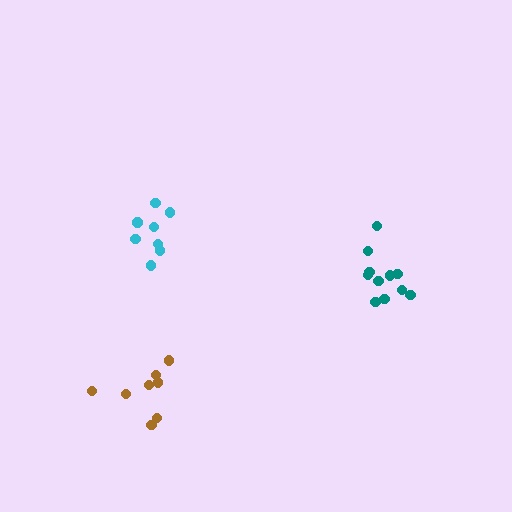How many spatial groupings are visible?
There are 3 spatial groupings.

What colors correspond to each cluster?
The clusters are colored: cyan, teal, brown.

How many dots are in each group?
Group 1: 8 dots, Group 2: 11 dots, Group 3: 8 dots (27 total).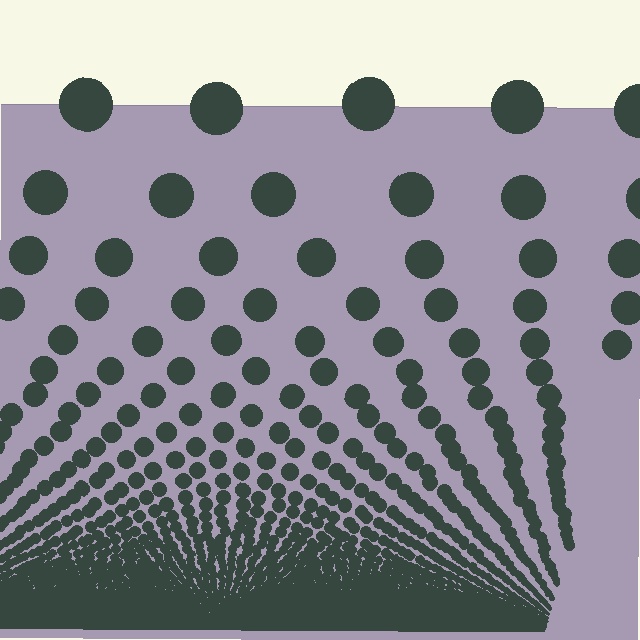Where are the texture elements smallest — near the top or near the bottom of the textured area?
Near the bottom.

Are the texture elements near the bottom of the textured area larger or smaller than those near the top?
Smaller. The gradient is inverted — elements near the bottom are smaller and denser.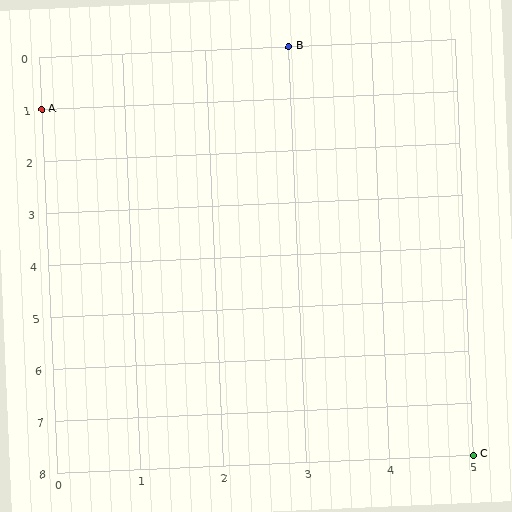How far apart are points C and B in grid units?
Points C and B are 2 columns and 8 rows apart (about 8.2 grid units diagonally).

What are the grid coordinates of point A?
Point A is at grid coordinates (0, 1).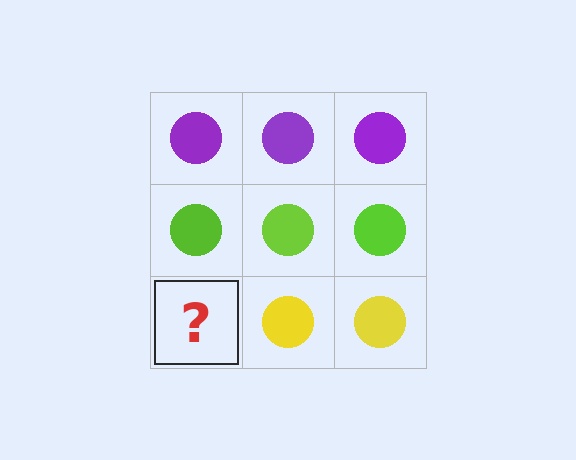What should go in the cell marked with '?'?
The missing cell should contain a yellow circle.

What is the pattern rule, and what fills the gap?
The rule is that each row has a consistent color. The gap should be filled with a yellow circle.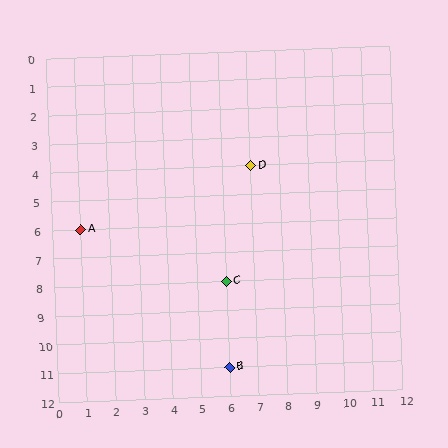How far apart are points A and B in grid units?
Points A and B are 5 columns and 5 rows apart (about 7.1 grid units diagonally).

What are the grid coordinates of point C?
Point C is at grid coordinates (6, 8).